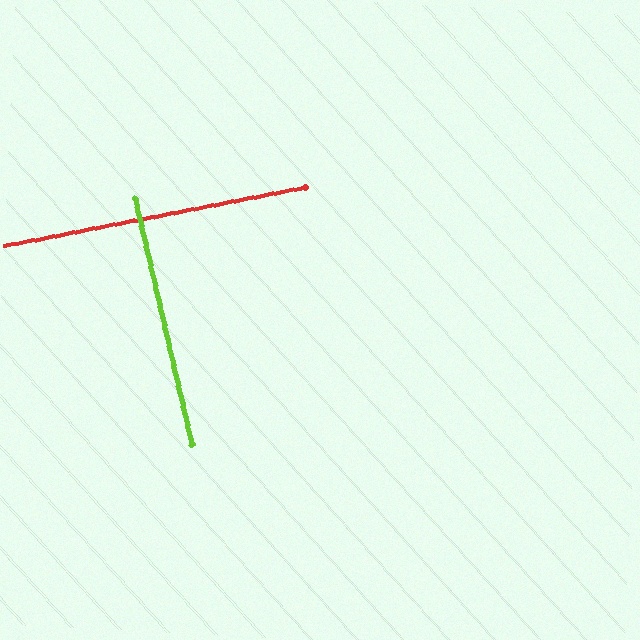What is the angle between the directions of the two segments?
Approximately 88 degrees.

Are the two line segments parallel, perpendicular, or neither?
Perpendicular — they meet at approximately 88°.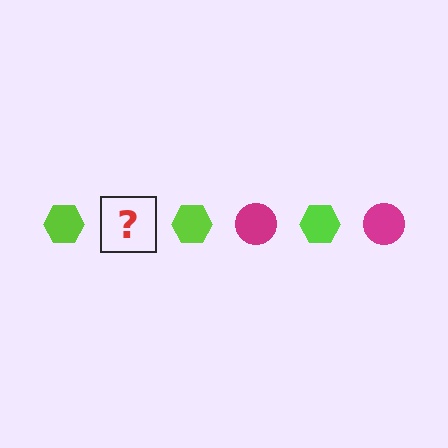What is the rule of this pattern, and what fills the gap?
The rule is that the pattern alternates between lime hexagon and magenta circle. The gap should be filled with a magenta circle.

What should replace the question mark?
The question mark should be replaced with a magenta circle.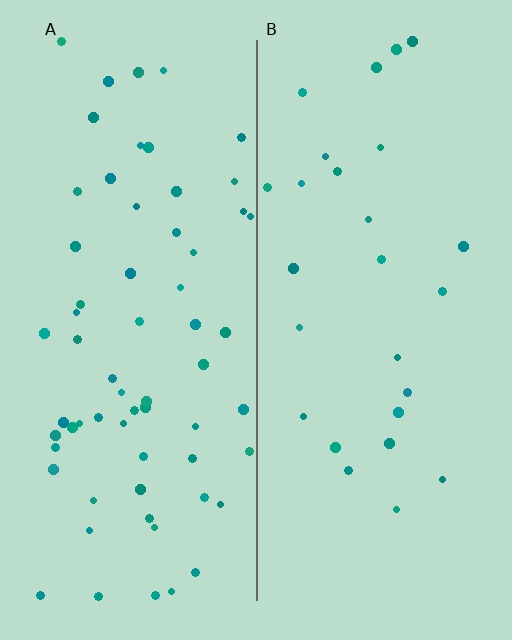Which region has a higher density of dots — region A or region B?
A (the left).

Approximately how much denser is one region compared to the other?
Approximately 2.4× — region A over region B.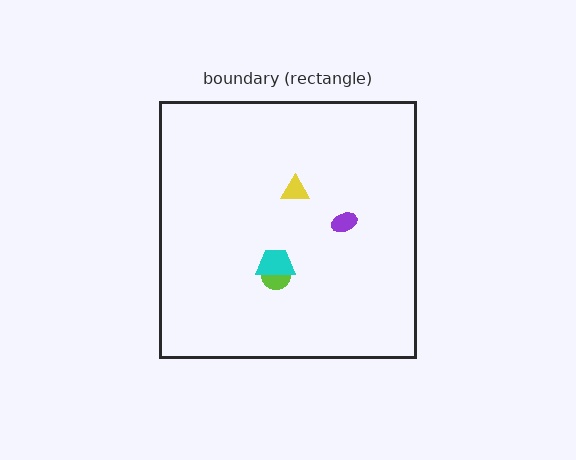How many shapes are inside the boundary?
4 inside, 0 outside.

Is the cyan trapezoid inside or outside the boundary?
Inside.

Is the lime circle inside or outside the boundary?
Inside.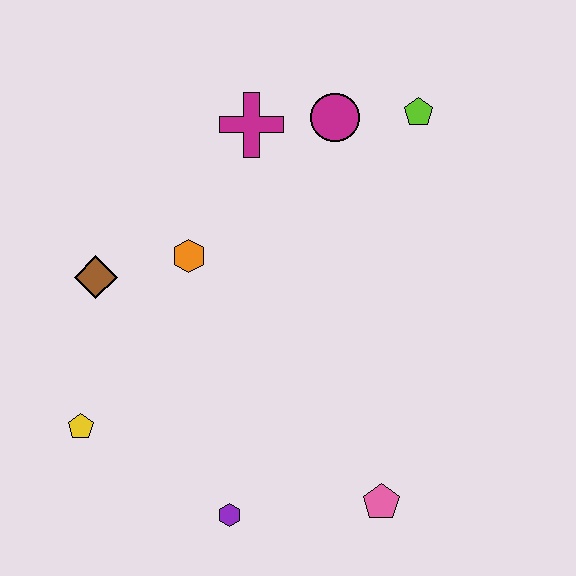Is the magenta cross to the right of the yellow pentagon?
Yes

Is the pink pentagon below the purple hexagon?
No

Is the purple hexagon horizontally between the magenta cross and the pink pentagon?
No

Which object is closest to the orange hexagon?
The brown diamond is closest to the orange hexagon.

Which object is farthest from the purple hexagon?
The lime pentagon is farthest from the purple hexagon.